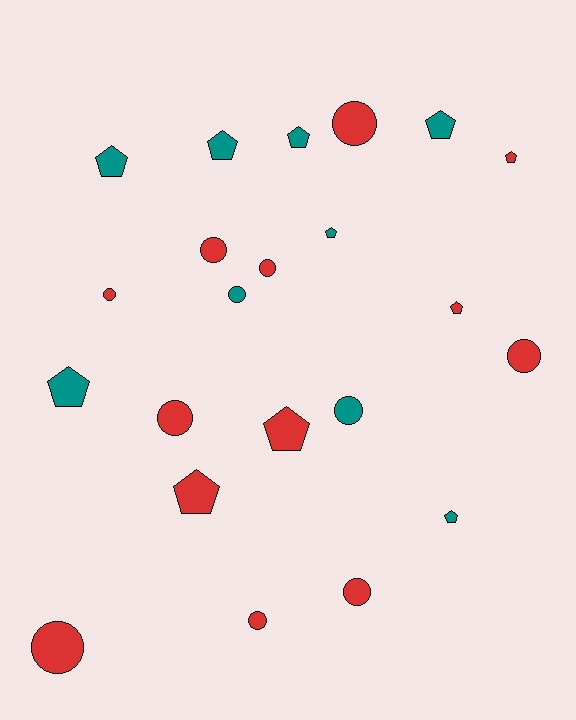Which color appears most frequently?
Red, with 13 objects.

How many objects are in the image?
There are 22 objects.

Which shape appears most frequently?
Pentagon, with 11 objects.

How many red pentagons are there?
There are 4 red pentagons.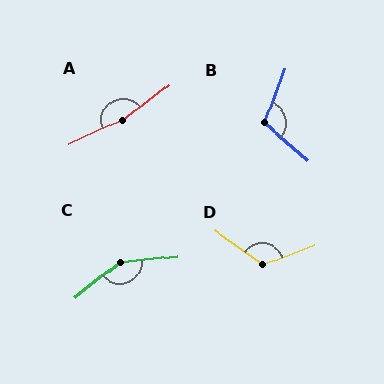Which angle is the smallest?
B, at approximately 111 degrees.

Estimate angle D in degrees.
Approximately 124 degrees.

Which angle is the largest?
A, at approximately 167 degrees.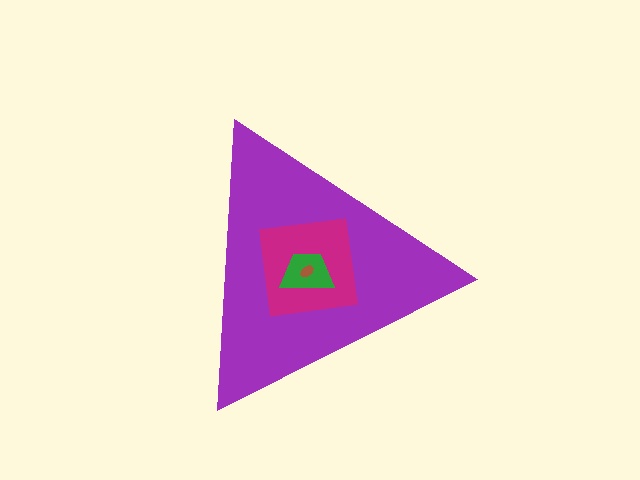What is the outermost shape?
The purple triangle.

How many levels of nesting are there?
4.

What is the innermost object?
The brown ellipse.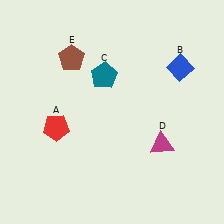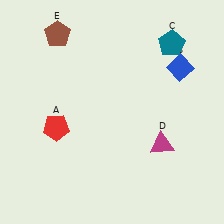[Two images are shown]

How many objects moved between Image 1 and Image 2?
2 objects moved between the two images.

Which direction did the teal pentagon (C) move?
The teal pentagon (C) moved right.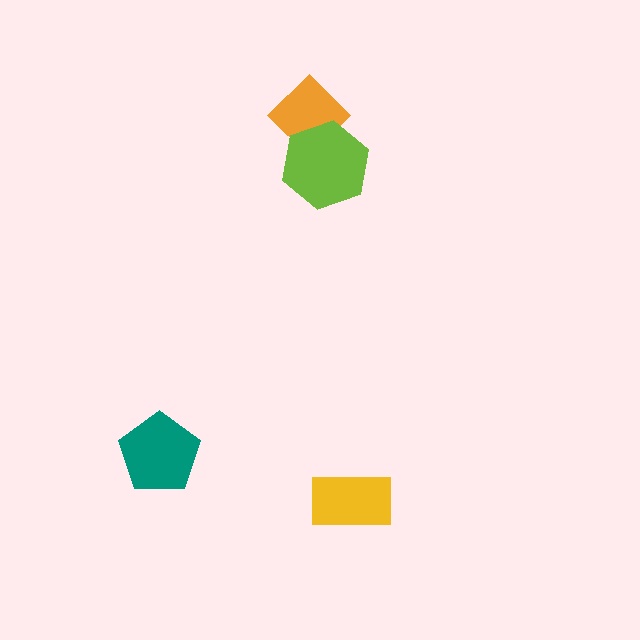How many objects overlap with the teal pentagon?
0 objects overlap with the teal pentagon.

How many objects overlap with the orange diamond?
1 object overlaps with the orange diamond.